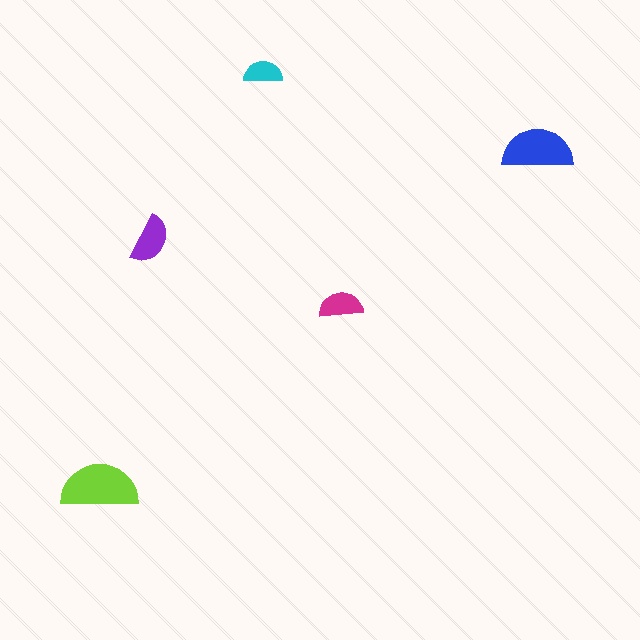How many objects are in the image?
There are 5 objects in the image.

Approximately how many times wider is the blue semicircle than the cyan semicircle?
About 2 times wider.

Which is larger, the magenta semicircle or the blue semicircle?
The blue one.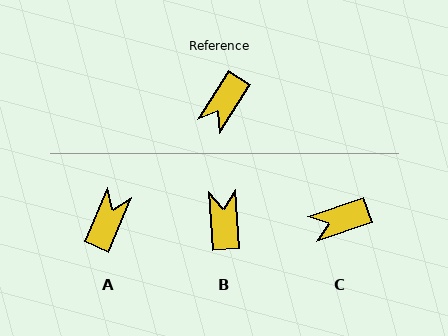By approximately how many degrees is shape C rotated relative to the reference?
Approximately 39 degrees clockwise.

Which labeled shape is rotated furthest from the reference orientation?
A, about 170 degrees away.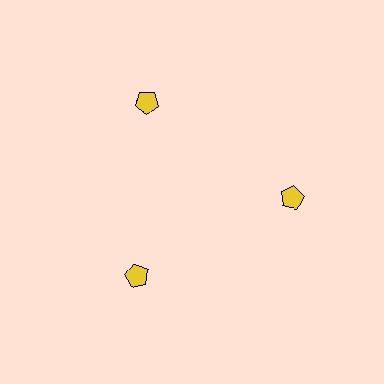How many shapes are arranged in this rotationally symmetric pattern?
There are 3 shapes, arranged in 3 groups of 1.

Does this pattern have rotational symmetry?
Yes, this pattern has 3-fold rotational symmetry. It looks the same after rotating 120 degrees around the center.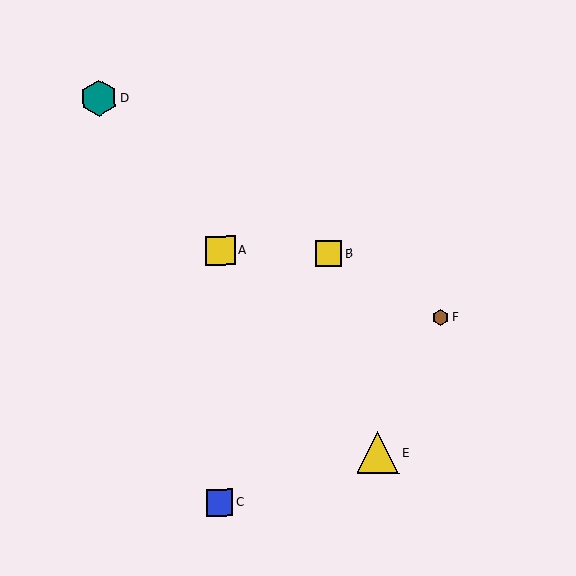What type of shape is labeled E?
Shape E is a yellow triangle.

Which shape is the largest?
The yellow triangle (labeled E) is the largest.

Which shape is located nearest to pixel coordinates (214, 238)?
The yellow square (labeled A) at (220, 251) is nearest to that location.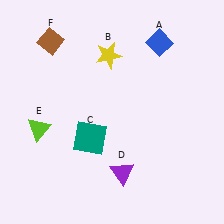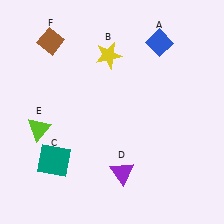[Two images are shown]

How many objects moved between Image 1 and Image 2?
1 object moved between the two images.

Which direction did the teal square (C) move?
The teal square (C) moved left.